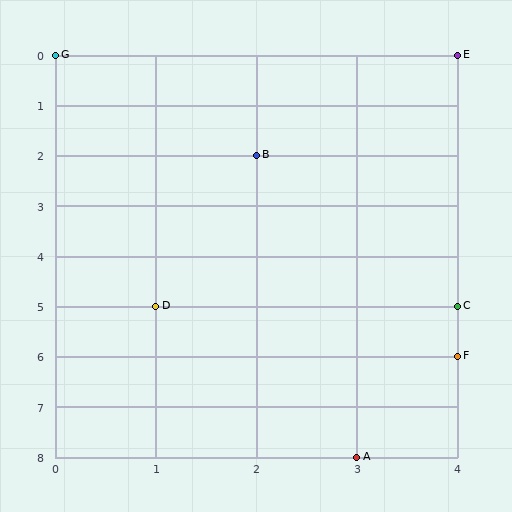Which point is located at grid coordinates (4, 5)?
Point C is at (4, 5).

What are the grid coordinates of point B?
Point B is at grid coordinates (2, 2).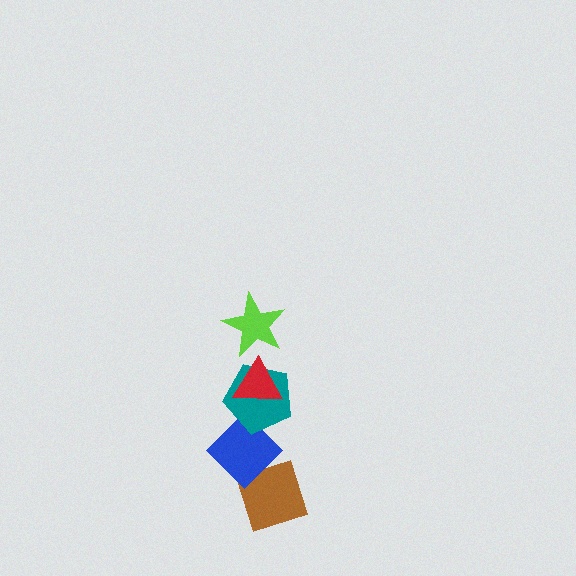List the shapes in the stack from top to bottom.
From top to bottom: the lime star, the red triangle, the teal pentagon, the blue diamond, the brown diamond.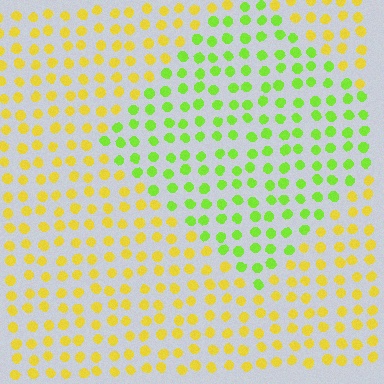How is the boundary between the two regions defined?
The boundary is defined purely by a slight shift in hue (about 44 degrees). Spacing, size, and orientation are identical on both sides.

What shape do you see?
I see a diamond.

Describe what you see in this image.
The image is filled with small yellow elements in a uniform arrangement. A diamond-shaped region is visible where the elements are tinted to a slightly different hue, forming a subtle color boundary.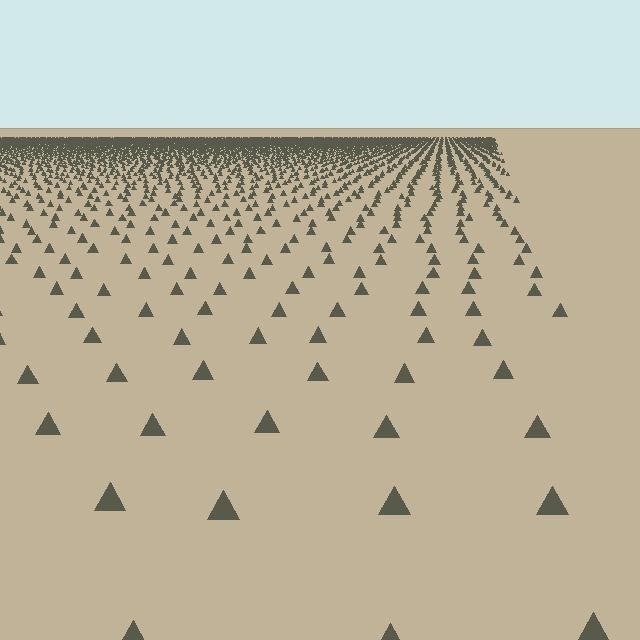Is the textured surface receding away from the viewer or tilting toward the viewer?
The surface is receding away from the viewer. Texture elements get smaller and denser toward the top.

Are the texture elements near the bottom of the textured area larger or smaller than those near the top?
Larger. Near the bottom, elements are closer to the viewer and appear at a bigger on-screen size.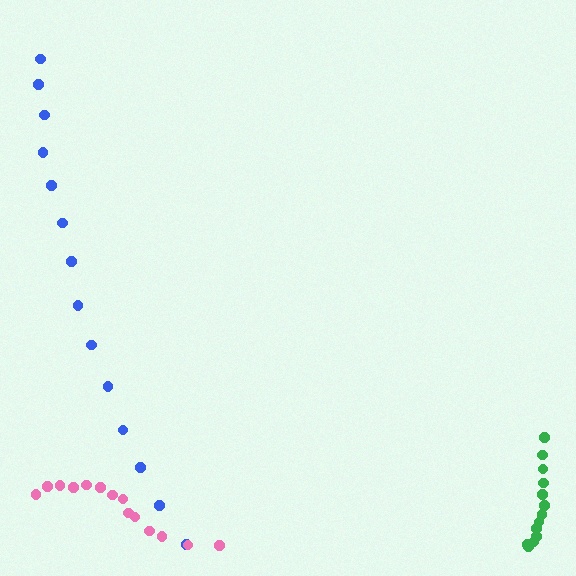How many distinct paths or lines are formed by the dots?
There are 3 distinct paths.